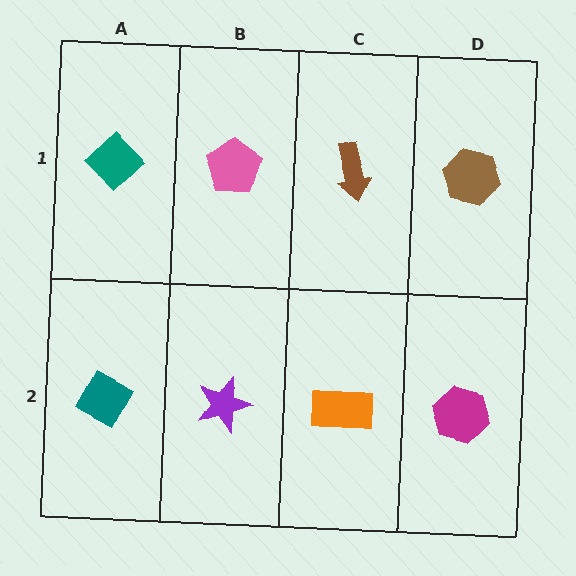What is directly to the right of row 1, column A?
A pink pentagon.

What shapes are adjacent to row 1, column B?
A purple star (row 2, column B), a teal diamond (row 1, column A), a brown arrow (row 1, column C).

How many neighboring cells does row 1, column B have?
3.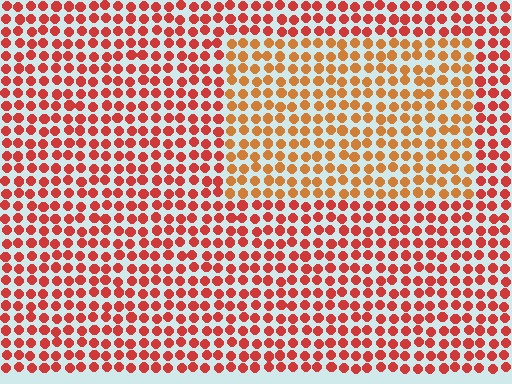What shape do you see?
I see a rectangle.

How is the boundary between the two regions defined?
The boundary is defined purely by a slight shift in hue (about 28 degrees). Spacing, size, and orientation are identical on both sides.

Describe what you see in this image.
The image is filled with small red elements in a uniform arrangement. A rectangle-shaped region is visible where the elements are tinted to a slightly different hue, forming a subtle color boundary.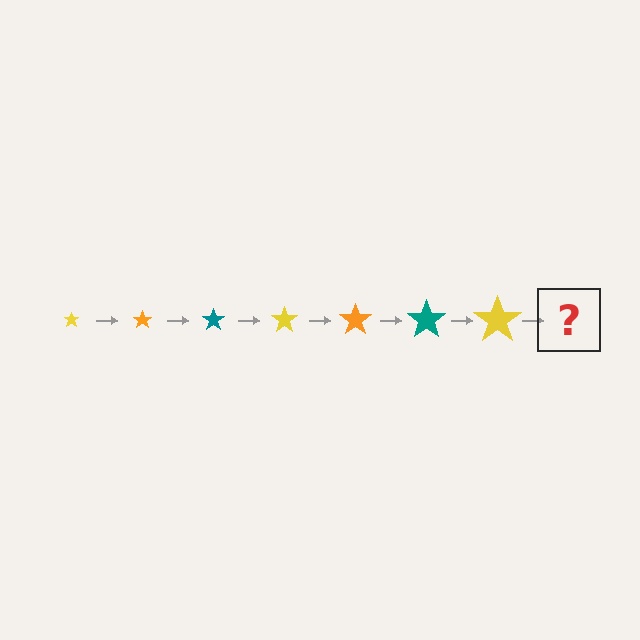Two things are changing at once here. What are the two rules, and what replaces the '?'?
The two rules are that the star grows larger each step and the color cycles through yellow, orange, and teal. The '?' should be an orange star, larger than the previous one.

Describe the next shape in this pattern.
It should be an orange star, larger than the previous one.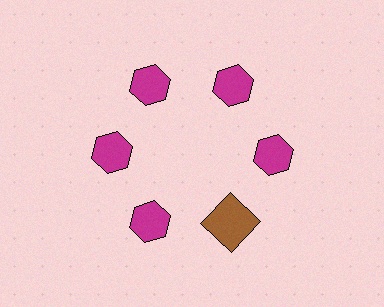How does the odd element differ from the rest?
It differs in both color (brown instead of magenta) and shape (square instead of hexagon).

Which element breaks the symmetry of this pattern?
The brown square at roughly the 5 o'clock position breaks the symmetry. All other shapes are magenta hexagons.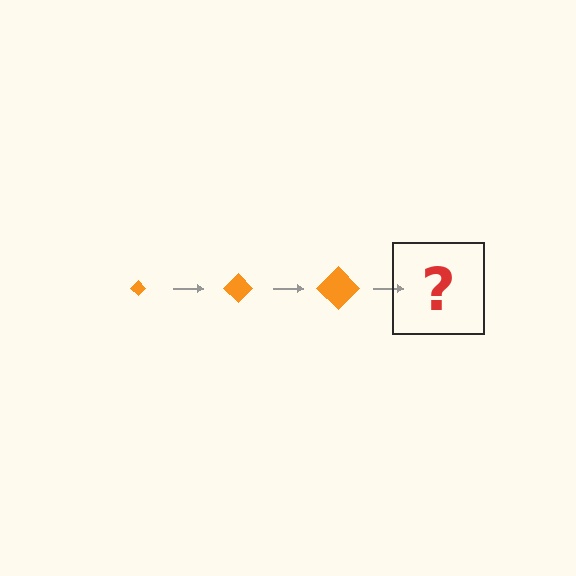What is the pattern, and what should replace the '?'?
The pattern is that the diamond gets progressively larger each step. The '?' should be an orange diamond, larger than the previous one.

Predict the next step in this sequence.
The next step is an orange diamond, larger than the previous one.